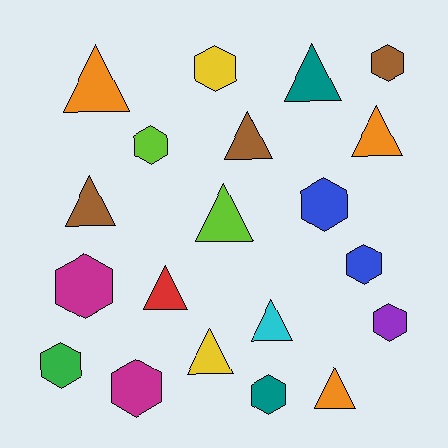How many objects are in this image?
There are 20 objects.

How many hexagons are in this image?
There are 10 hexagons.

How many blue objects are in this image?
There are 2 blue objects.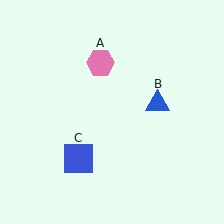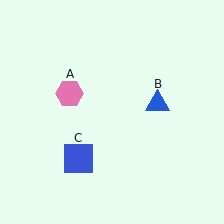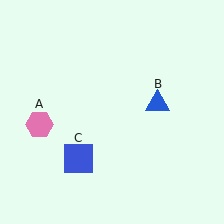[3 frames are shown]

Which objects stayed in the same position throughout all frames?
Blue triangle (object B) and blue square (object C) remained stationary.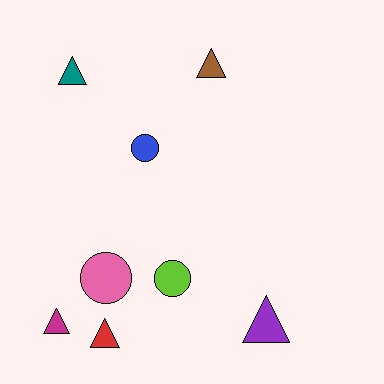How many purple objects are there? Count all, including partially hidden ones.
There is 1 purple object.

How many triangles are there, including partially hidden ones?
There are 5 triangles.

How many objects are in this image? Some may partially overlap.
There are 8 objects.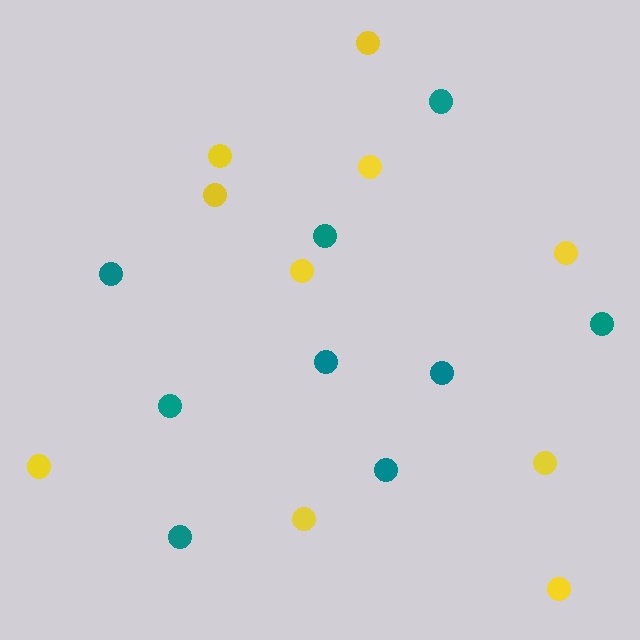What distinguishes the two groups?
There are 2 groups: one group of teal circles (9) and one group of yellow circles (10).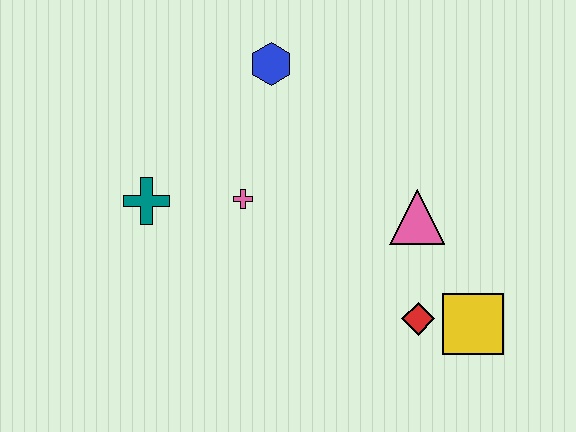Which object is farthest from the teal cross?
The yellow square is farthest from the teal cross.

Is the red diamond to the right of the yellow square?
No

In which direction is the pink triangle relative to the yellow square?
The pink triangle is above the yellow square.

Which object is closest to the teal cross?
The pink cross is closest to the teal cross.